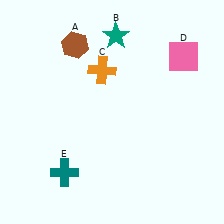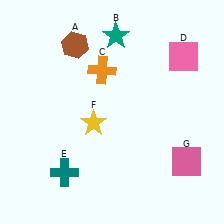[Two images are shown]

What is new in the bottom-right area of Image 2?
A pink square (G) was added in the bottom-right area of Image 2.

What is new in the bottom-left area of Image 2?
A yellow star (F) was added in the bottom-left area of Image 2.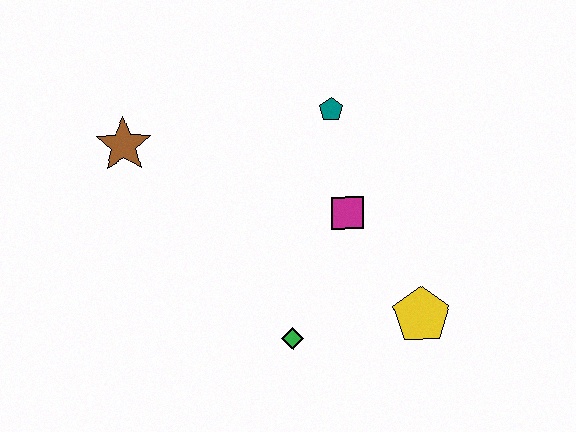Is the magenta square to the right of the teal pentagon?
Yes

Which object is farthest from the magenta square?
The brown star is farthest from the magenta square.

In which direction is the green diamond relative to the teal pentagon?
The green diamond is below the teal pentagon.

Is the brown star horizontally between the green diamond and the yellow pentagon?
No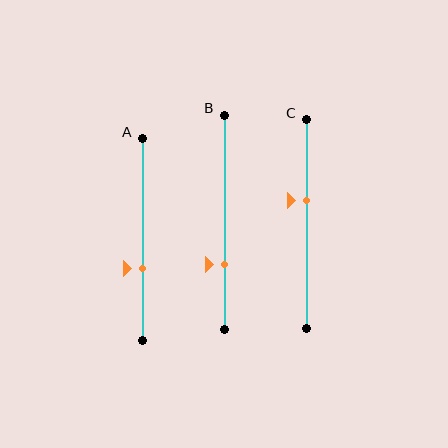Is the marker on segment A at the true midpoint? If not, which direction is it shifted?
No, the marker on segment A is shifted downward by about 14% of the segment length.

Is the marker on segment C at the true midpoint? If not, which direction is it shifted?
No, the marker on segment C is shifted upward by about 11% of the segment length.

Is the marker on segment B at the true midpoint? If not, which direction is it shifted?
No, the marker on segment B is shifted downward by about 20% of the segment length.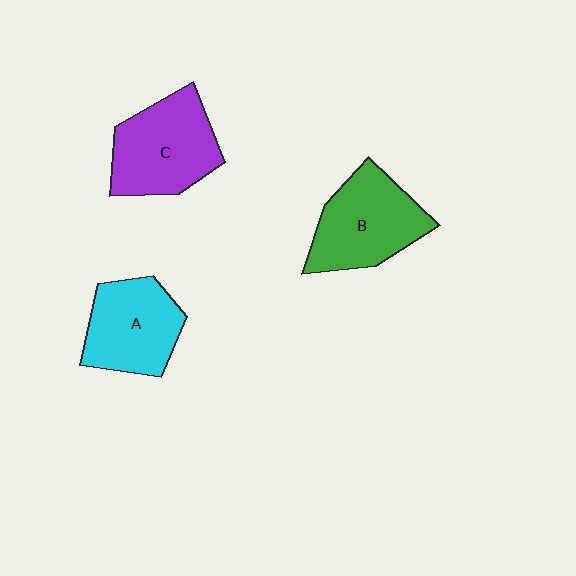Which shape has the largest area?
Shape C (purple).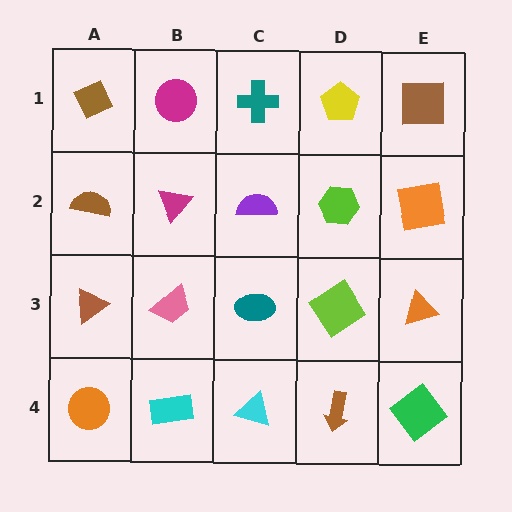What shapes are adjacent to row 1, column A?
A brown semicircle (row 2, column A), a magenta circle (row 1, column B).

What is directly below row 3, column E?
A green diamond.